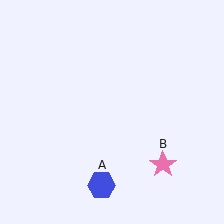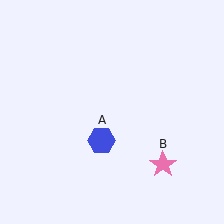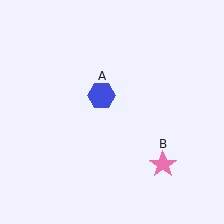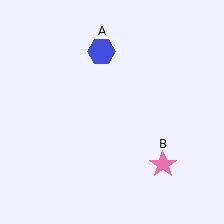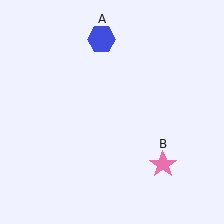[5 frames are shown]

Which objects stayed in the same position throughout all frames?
Pink star (object B) remained stationary.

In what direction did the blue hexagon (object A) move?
The blue hexagon (object A) moved up.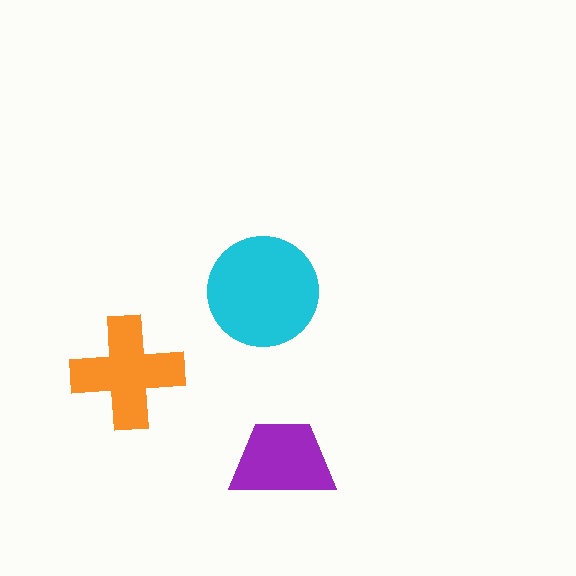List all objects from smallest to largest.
The purple trapezoid, the orange cross, the cyan circle.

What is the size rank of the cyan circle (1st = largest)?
1st.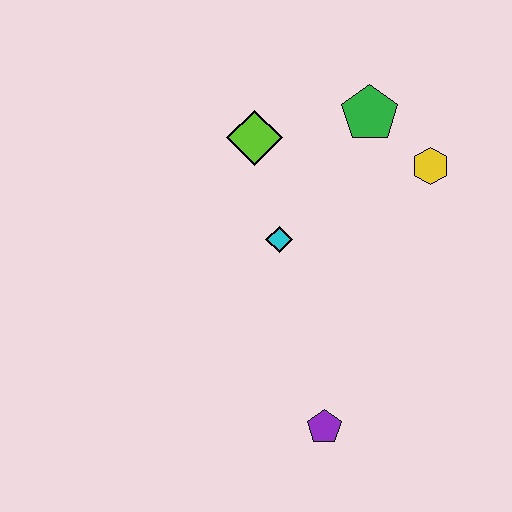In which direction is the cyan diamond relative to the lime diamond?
The cyan diamond is below the lime diamond.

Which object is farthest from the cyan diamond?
The purple pentagon is farthest from the cyan diamond.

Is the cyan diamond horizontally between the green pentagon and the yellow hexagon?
No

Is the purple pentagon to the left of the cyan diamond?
No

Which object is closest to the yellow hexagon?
The green pentagon is closest to the yellow hexagon.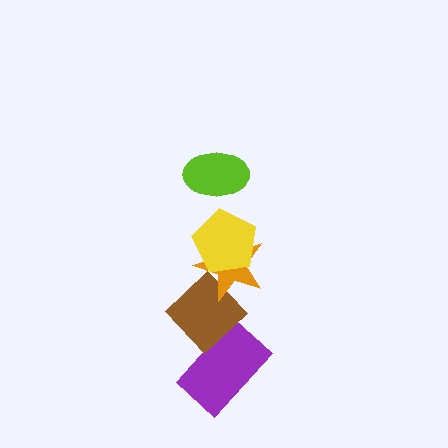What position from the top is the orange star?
The orange star is 3rd from the top.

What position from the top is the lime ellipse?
The lime ellipse is 1st from the top.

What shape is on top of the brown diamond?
The orange star is on top of the brown diamond.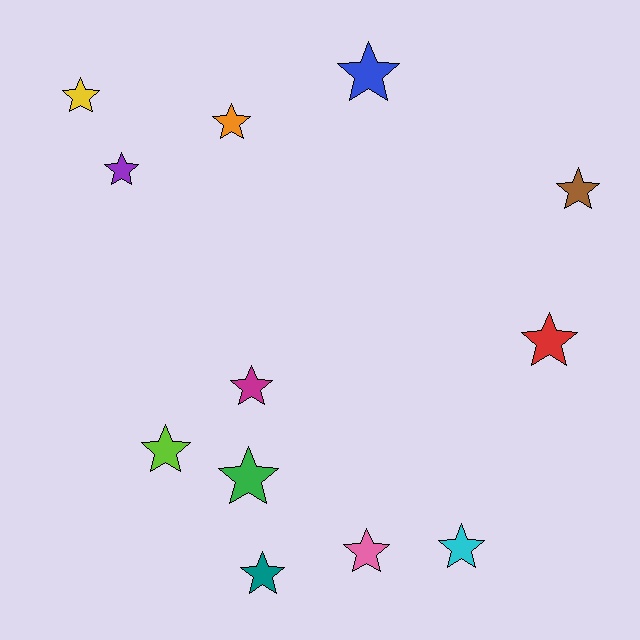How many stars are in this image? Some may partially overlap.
There are 12 stars.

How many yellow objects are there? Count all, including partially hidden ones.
There is 1 yellow object.